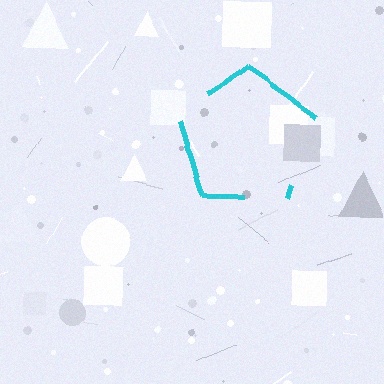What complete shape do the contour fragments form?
The contour fragments form a pentagon.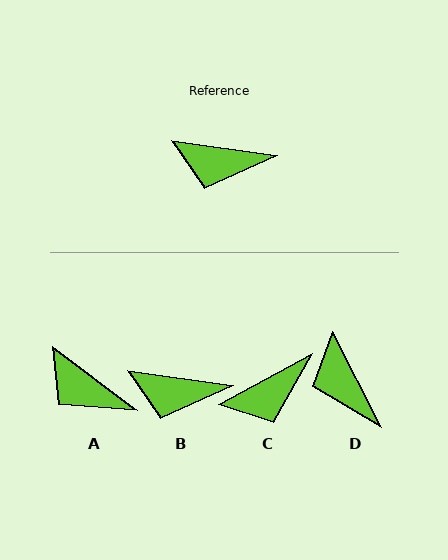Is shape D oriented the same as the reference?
No, it is off by about 54 degrees.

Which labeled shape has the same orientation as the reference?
B.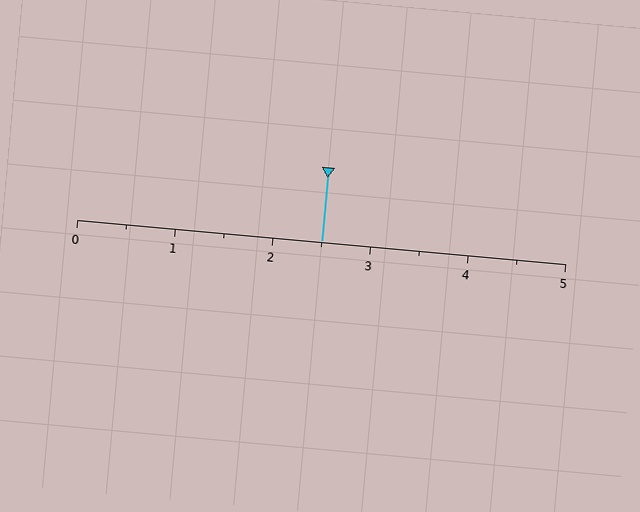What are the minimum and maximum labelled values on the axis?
The axis runs from 0 to 5.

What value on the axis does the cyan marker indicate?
The marker indicates approximately 2.5.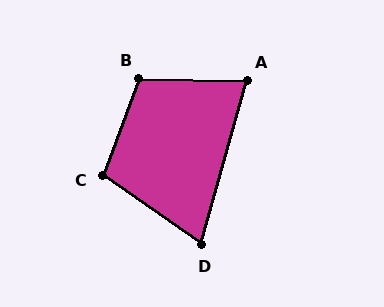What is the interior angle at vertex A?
Approximately 75 degrees (acute).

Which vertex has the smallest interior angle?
D, at approximately 70 degrees.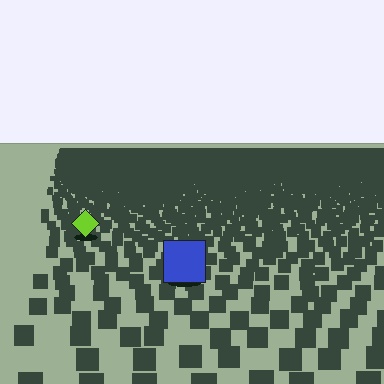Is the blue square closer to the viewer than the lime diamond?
Yes. The blue square is closer — you can tell from the texture gradient: the ground texture is coarser near it.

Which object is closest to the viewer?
The blue square is closest. The texture marks near it are larger and more spread out.